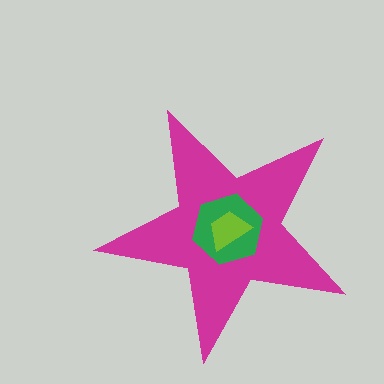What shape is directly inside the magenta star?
The green hexagon.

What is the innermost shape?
The lime trapezoid.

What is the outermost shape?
The magenta star.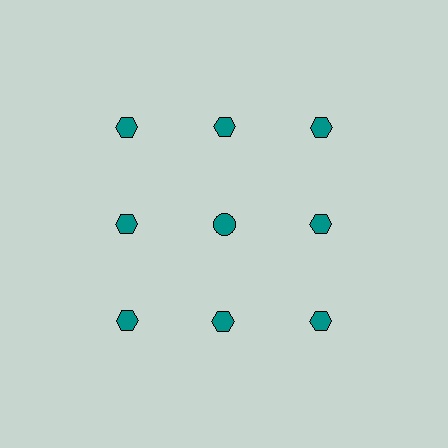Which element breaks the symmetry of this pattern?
The teal circle in the second row, second from left column breaks the symmetry. All other shapes are teal hexagons.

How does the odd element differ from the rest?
It has a different shape: circle instead of hexagon.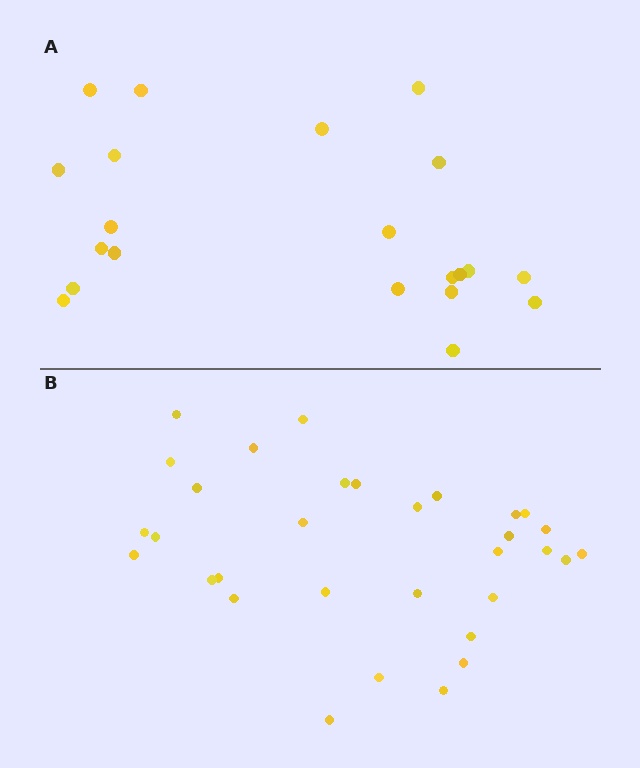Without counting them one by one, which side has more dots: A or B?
Region B (the bottom region) has more dots.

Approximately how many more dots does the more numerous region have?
Region B has roughly 12 or so more dots than region A.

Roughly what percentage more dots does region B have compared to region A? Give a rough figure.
About 50% more.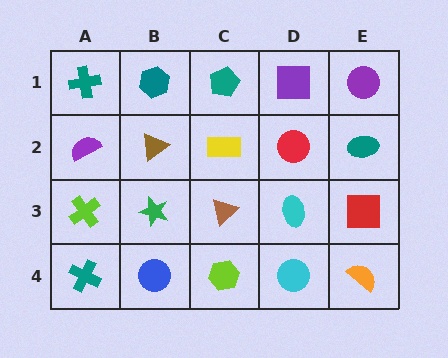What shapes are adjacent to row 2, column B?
A teal hexagon (row 1, column B), a green star (row 3, column B), a purple semicircle (row 2, column A), a yellow rectangle (row 2, column C).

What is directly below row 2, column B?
A green star.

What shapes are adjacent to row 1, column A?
A purple semicircle (row 2, column A), a teal hexagon (row 1, column B).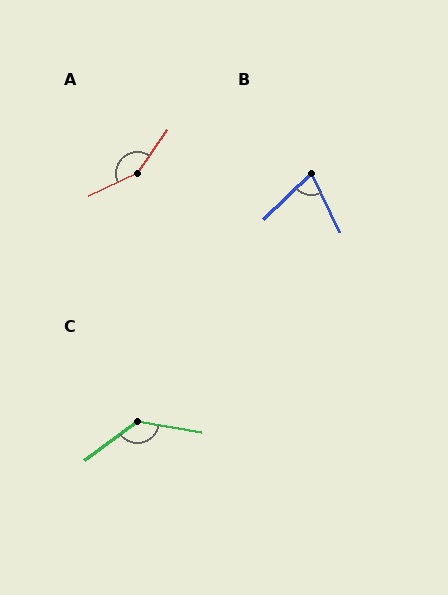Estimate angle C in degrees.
Approximately 133 degrees.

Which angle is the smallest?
B, at approximately 72 degrees.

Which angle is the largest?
A, at approximately 150 degrees.